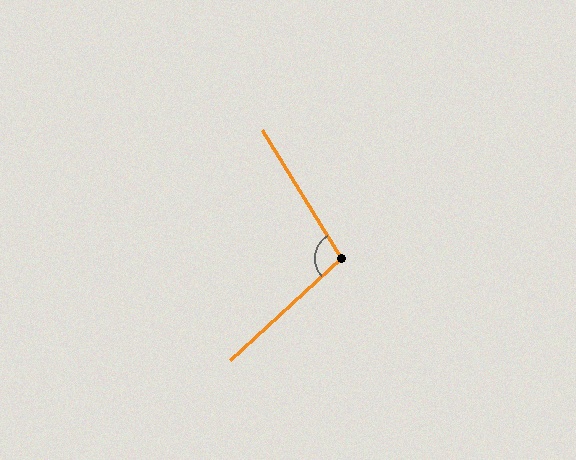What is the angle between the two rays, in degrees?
Approximately 101 degrees.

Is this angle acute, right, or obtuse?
It is obtuse.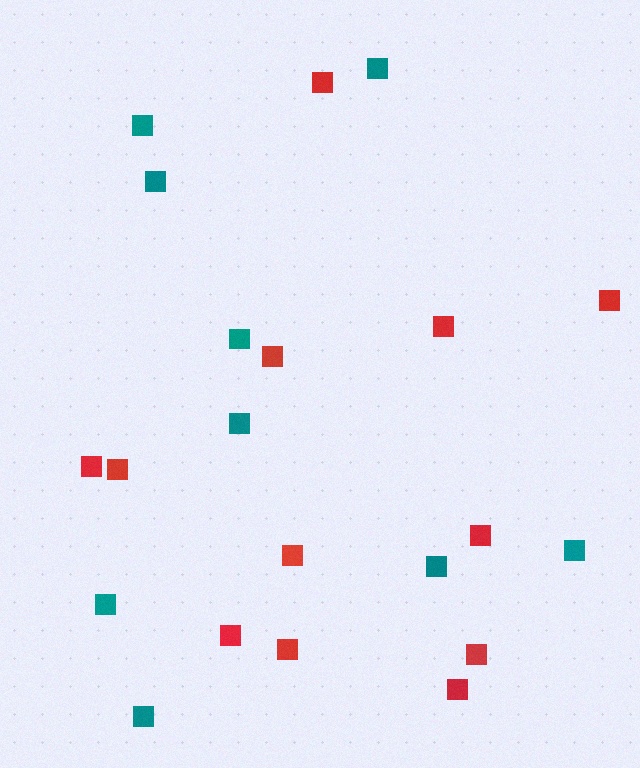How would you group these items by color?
There are 2 groups: one group of teal squares (9) and one group of red squares (12).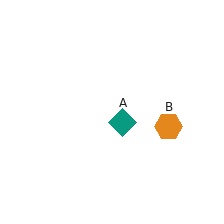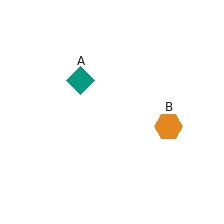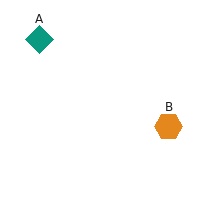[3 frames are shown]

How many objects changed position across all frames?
1 object changed position: teal diamond (object A).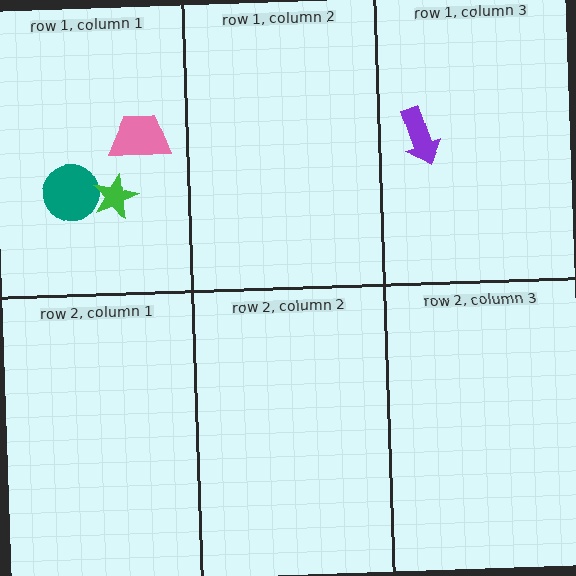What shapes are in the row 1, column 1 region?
The pink trapezoid, the teal circle, the green star.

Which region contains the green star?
The row 1, column 1 region.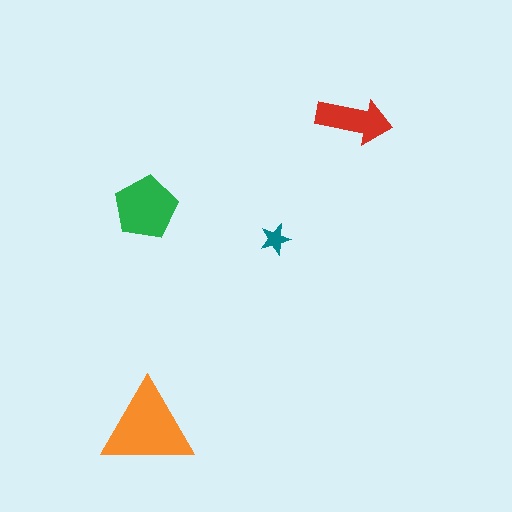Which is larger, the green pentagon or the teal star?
The green pentagon.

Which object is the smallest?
The teal star.